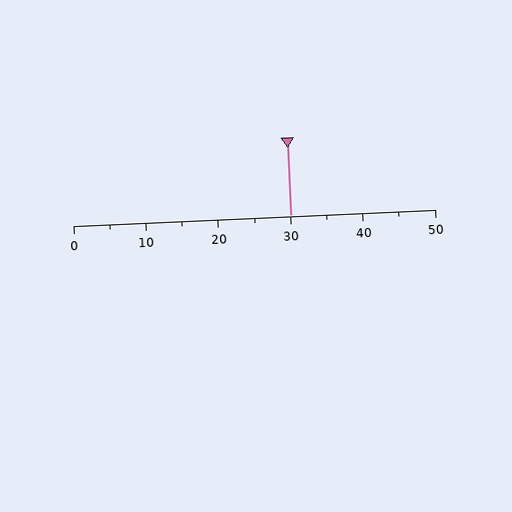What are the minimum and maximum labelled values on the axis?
The axis runs from 0 to 50.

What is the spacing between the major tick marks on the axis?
The major ticks are spaced 10 apart.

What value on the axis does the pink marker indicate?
The marker indicates approximately 30.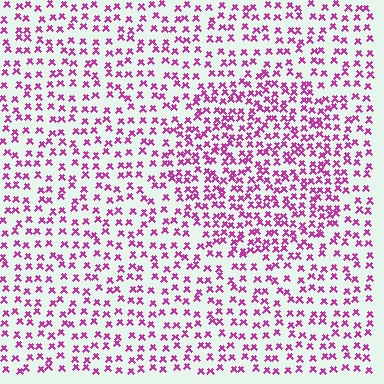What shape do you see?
I see a circle.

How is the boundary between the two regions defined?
The boundary is defined by a change in element density (approximately 1.7x ratio). All elements are the same color, size, and shape.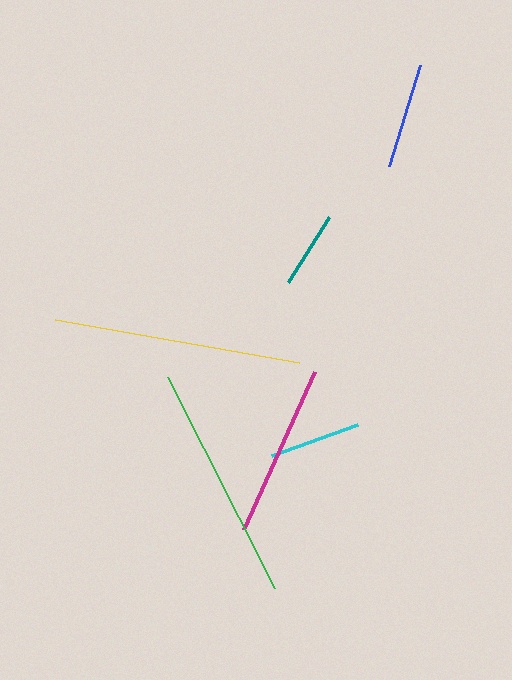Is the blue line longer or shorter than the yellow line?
The yellow line is longer than the blue line.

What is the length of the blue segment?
The blue segment is approximately 106 pixels long.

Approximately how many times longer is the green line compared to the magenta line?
The green line is approximately 1.4 times the length of the magenta line.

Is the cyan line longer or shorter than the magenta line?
The magenta line is longer than the cyan line.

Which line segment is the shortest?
The teal line is the shortest at approximately 76 pixels.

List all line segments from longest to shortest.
From longest to shortest: yellow, green, magenta, blue, cyan, teal.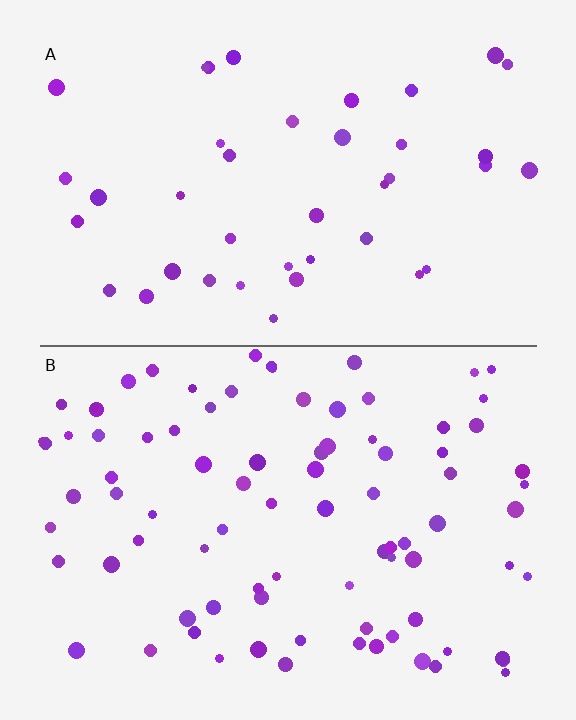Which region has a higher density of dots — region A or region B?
B (the bottom).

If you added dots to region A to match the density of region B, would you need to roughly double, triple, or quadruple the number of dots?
Approximately double.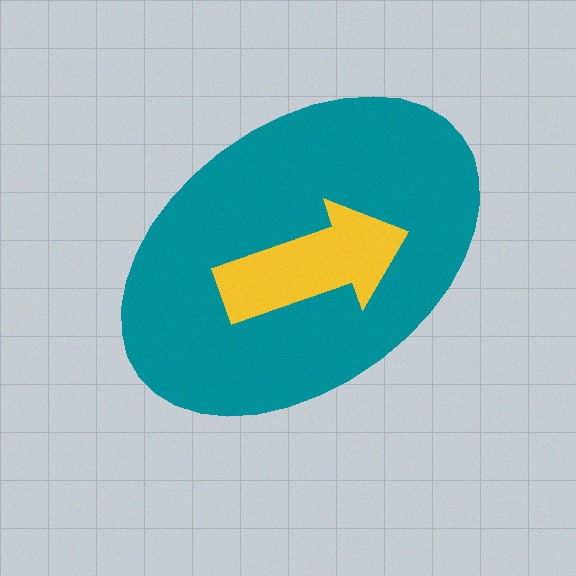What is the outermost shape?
The teal ellipse.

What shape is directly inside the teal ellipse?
The yellow arrow.